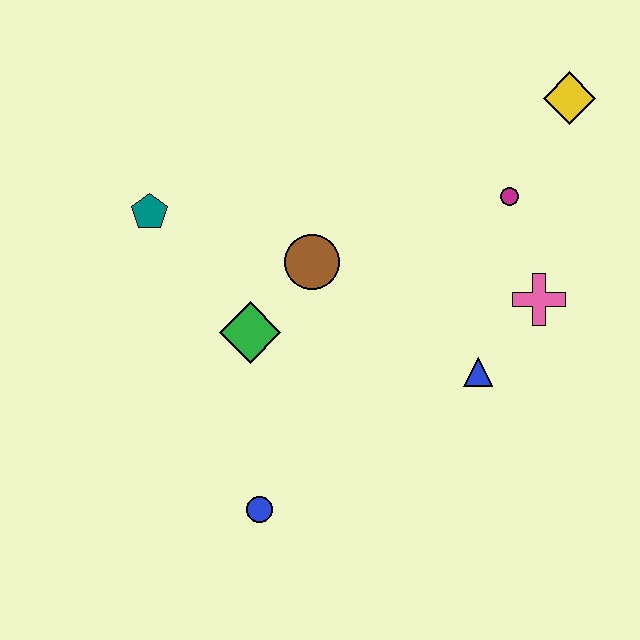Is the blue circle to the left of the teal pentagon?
No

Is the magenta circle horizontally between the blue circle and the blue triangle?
No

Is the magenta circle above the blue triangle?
Yes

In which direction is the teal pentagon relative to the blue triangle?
The teal pentagon is to the left of the blue triangle.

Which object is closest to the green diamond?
The brown circle is closest to the green diamond.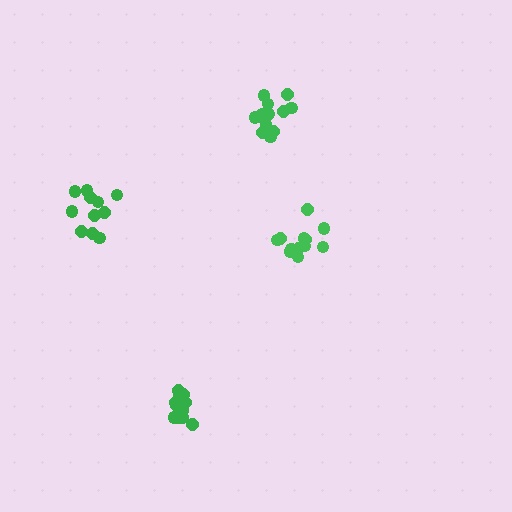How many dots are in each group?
Group 1: 12 dots, Group 2: 14 dots, Group 3: 13 dots, Group 4: 11 dots (50 total).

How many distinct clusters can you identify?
There are 4 distinct clusters.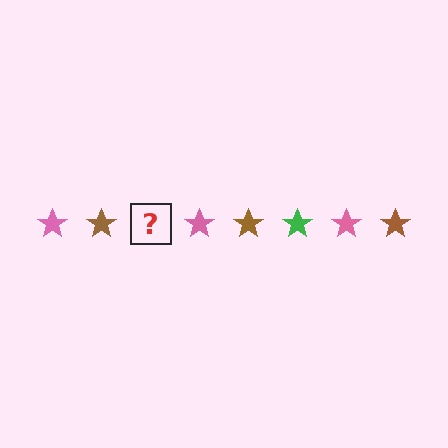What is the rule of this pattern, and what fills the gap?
The rule is that the pattern cycles through pink, brown, green stars. The gap should be filled with a green star.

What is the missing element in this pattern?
The missing element is a green star.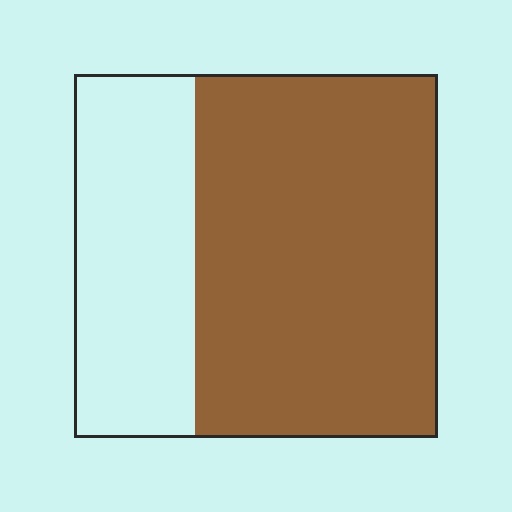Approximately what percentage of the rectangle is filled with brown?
Approximately 65%.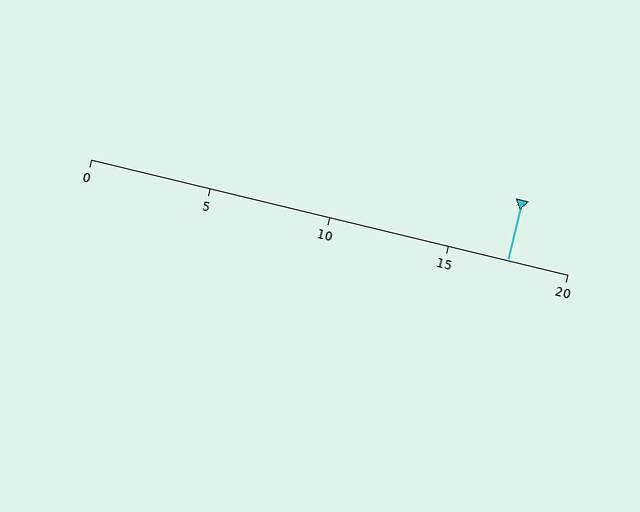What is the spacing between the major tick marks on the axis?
The major ticks are spaced 5 apart.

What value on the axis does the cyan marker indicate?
The marker indicates approximately 17.5.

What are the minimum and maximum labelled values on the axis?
The axis runs from 0 to 20.